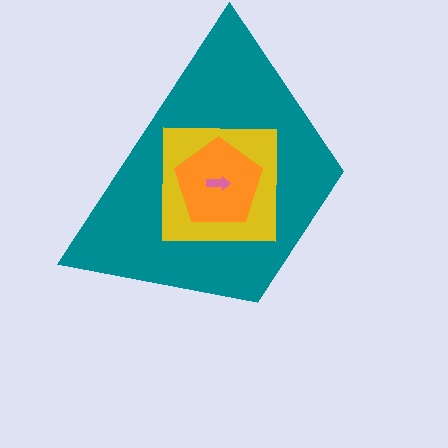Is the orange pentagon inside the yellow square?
Yes.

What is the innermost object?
The pink arrow.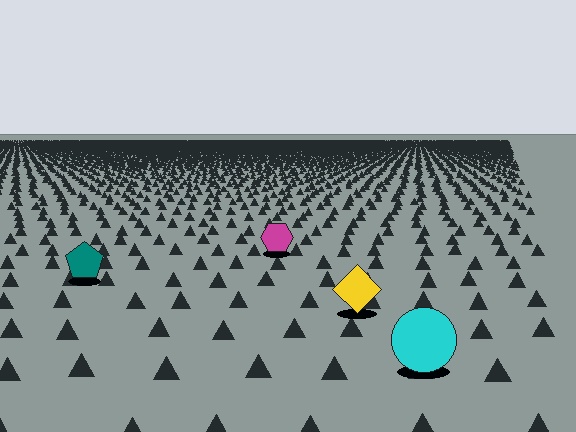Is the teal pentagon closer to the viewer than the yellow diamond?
No. The yellow diamond is closer — you can tell from the texture gradient: the ground texture is coarser near it.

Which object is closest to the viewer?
The cyan circle is closest. The texture marks near it are larger and more spread out.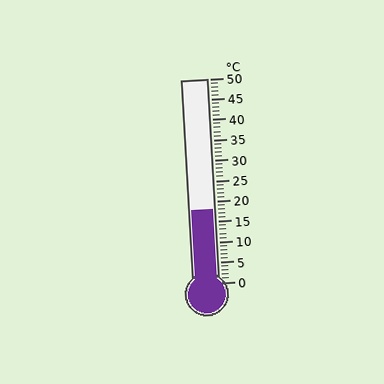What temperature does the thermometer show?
The thermometer shows approximately 18°C.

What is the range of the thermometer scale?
The thermometer scale ranges from 0°C to 50°C.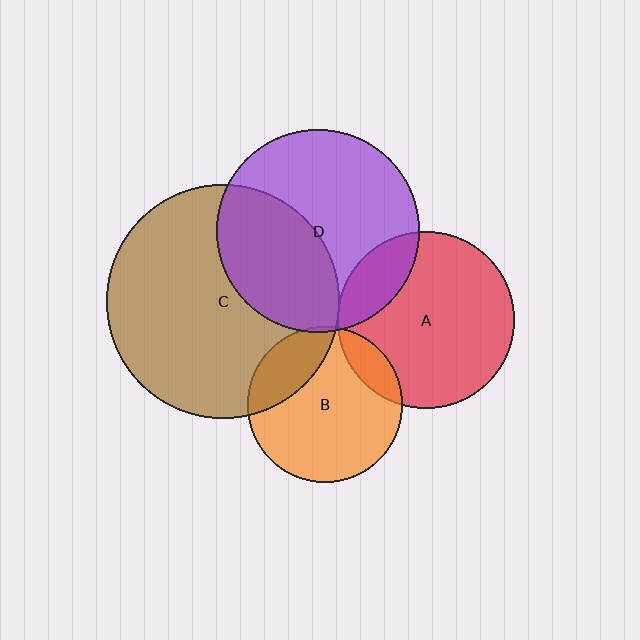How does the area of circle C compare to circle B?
Approximately 2.2 times.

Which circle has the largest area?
Circle C (brown).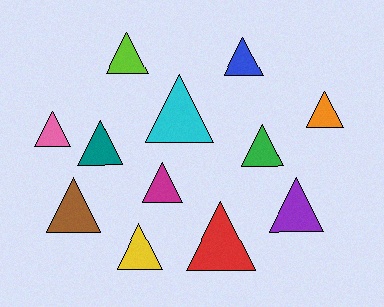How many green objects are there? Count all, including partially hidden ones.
There is 1 green object.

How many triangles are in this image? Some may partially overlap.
There are 12 triangles.